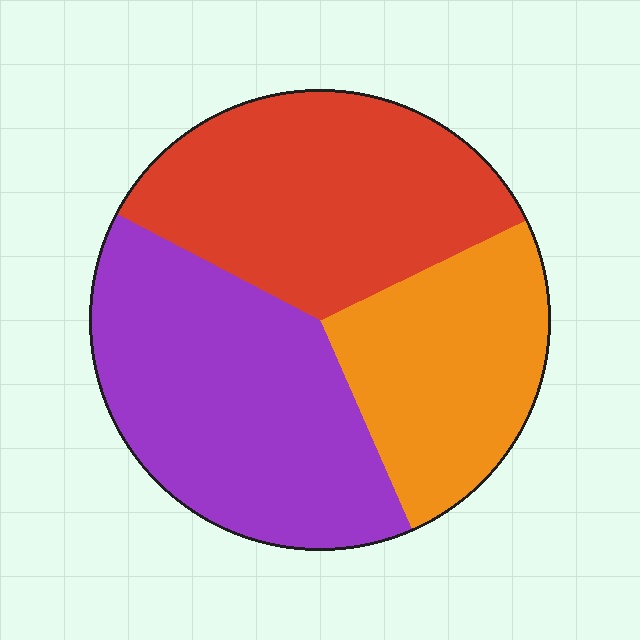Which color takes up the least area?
Orange, at roughly 25%.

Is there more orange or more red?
Red.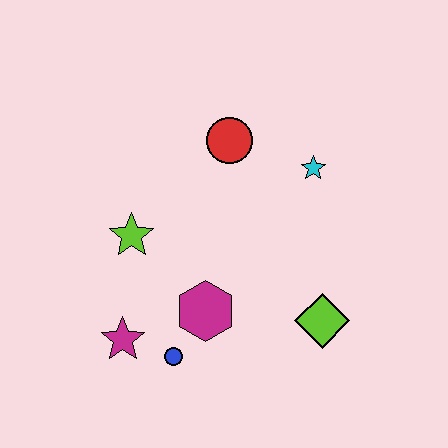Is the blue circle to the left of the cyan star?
Yes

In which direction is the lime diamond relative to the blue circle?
The lime diamond is to the right of the blue circle.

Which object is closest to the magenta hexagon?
The blue circle is closest to the magenta hexagon.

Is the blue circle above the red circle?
No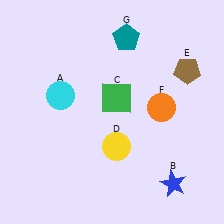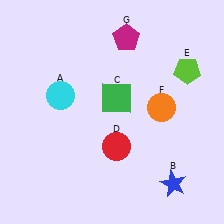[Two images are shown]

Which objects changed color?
D changed from yellow to red. E changed from brown to lime. G changed from teal to magenta.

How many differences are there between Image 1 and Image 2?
There are 3 differences between the two images.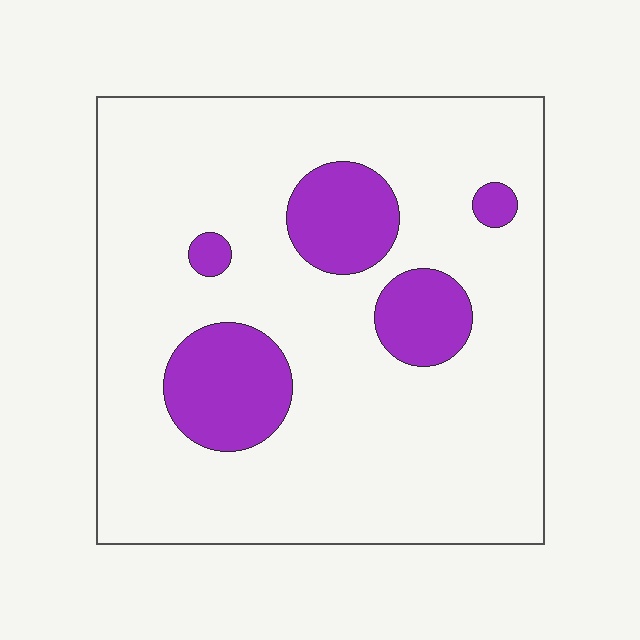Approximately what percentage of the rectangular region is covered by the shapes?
Approximately 15%.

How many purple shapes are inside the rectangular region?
5.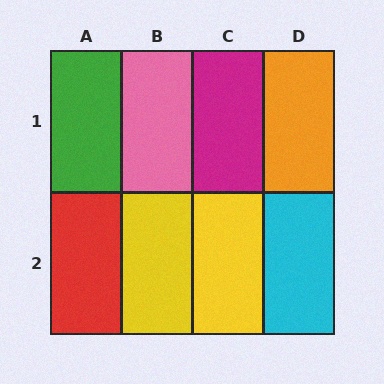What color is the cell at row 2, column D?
Cyan.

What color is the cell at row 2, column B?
Yellow.